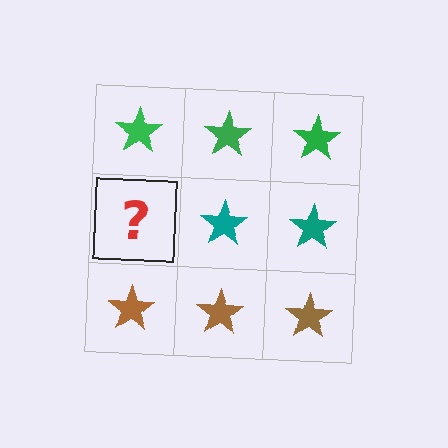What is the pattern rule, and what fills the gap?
The rule is that each row has a consistent color. The gap should be filled with a teal star.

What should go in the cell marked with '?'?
The missing cell should contain a teal star.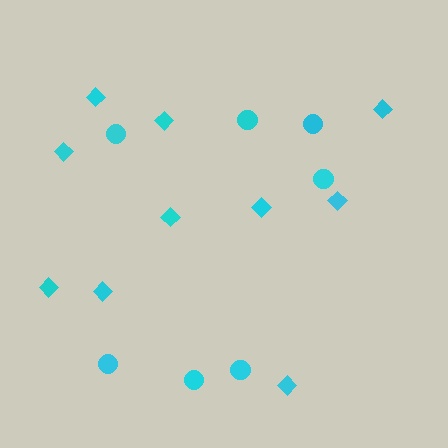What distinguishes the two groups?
There are 2 groups: one group of circles (7) and one group of diamonds (10).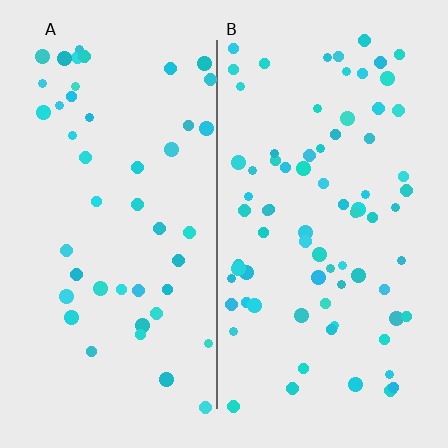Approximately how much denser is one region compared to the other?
Approximately 1.6× — region B over region A.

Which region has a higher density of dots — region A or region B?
B (the right).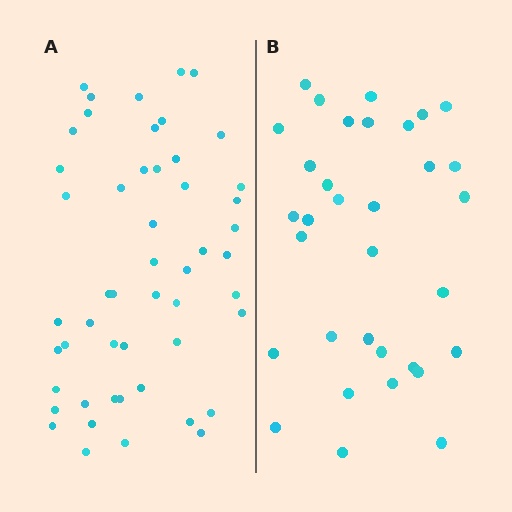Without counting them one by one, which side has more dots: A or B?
Region A (the left region) has more dots.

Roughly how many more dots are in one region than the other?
Region A has approximately 20 more dots than region B.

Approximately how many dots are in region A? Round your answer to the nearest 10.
About 50 dots. (The exact count is 51, which rounds to 50.)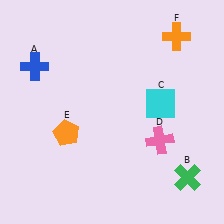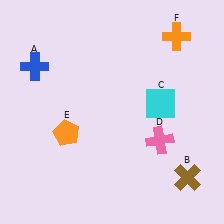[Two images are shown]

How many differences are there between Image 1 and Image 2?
There is 1 difference between the two images.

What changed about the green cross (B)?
In Image 1, B is green. In Image 2, it changed to brown.